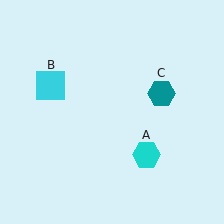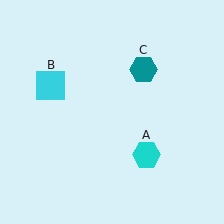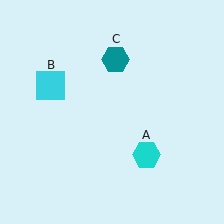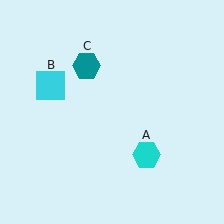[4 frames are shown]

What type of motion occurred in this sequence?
The teal hexagon (object C) rotated counterclockwise around the center of the scene.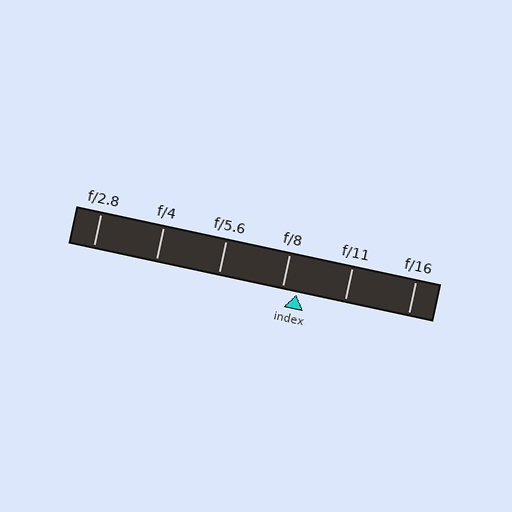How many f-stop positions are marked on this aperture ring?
There are 6 f-stop positions marked.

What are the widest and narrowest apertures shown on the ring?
The widest aperture shown is f/2.8 and the narrowest is f/16.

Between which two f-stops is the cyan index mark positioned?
The index mark is between f/8 and f/11.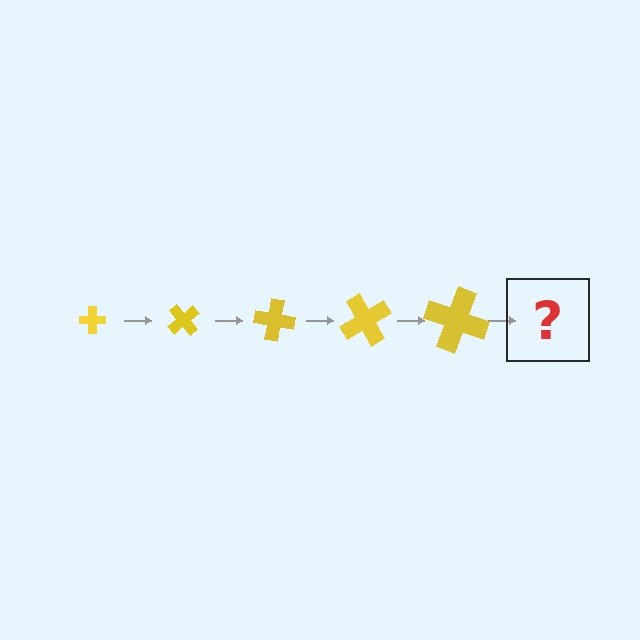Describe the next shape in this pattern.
It should be a cross, larger than the previous one and rotated 250 degrees from the start.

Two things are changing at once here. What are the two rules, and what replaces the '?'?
The two rules are that the cross grows larger each step and it rotates 50 degrees each step. The '?' should be a cross, larger than the previous one and rotated 250 degrees from the start.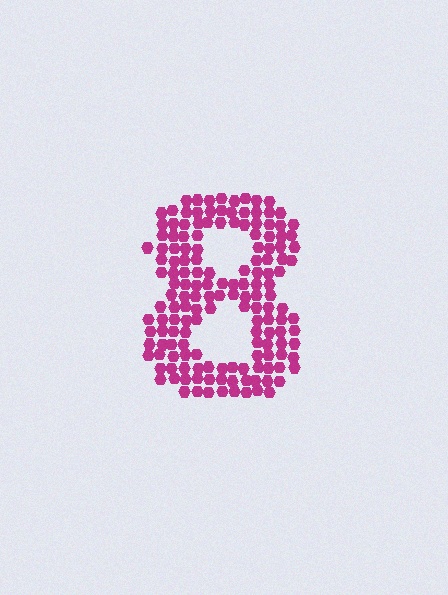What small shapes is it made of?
It is made of small hexagons.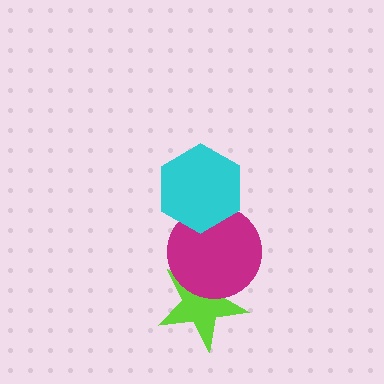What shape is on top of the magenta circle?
The cyan hexagon is on top of the magenta circle.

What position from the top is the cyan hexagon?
The cyan hexagon is 1st from the top.